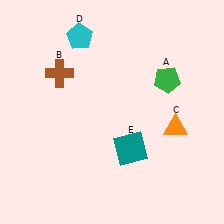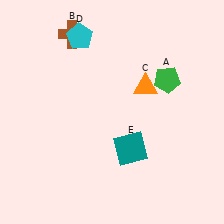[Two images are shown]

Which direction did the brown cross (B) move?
The brown cross (B) moved up.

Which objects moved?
The objects that moved are: the brown cross (B), the orange triangle (C).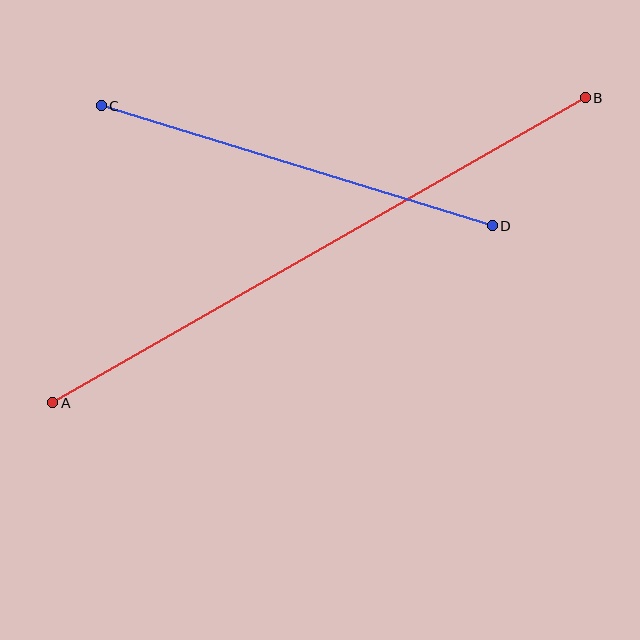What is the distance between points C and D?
The distance is approximately 409 pixels.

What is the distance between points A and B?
The distance is approximately 614 pixels.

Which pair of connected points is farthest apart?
Points A and B are farthest apart.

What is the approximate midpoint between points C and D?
The midpoint is at approximately (297, 166) pixels.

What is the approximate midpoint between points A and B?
The midpoint is at approximately (319, 250) pixels.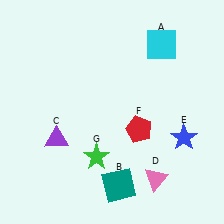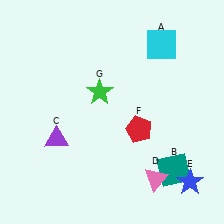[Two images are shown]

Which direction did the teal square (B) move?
The teal square (B) moved right.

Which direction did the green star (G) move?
The green star (G) moved up.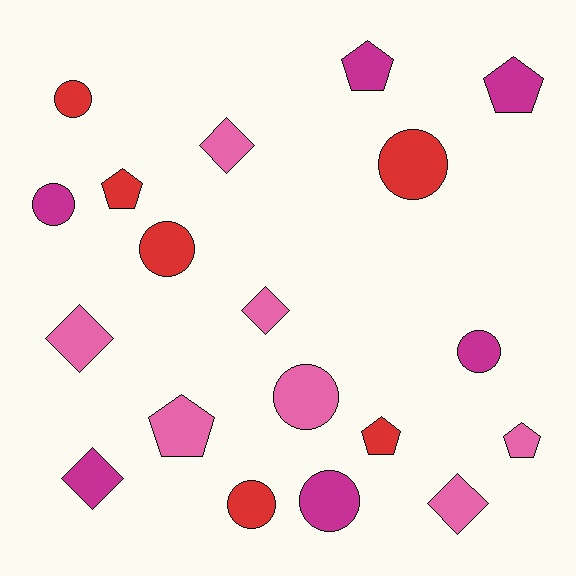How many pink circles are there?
There is 1 pink circle.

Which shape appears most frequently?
Circle, with 8 objects.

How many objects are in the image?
There are 19 objects.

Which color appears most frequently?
Pink, with 7 objects.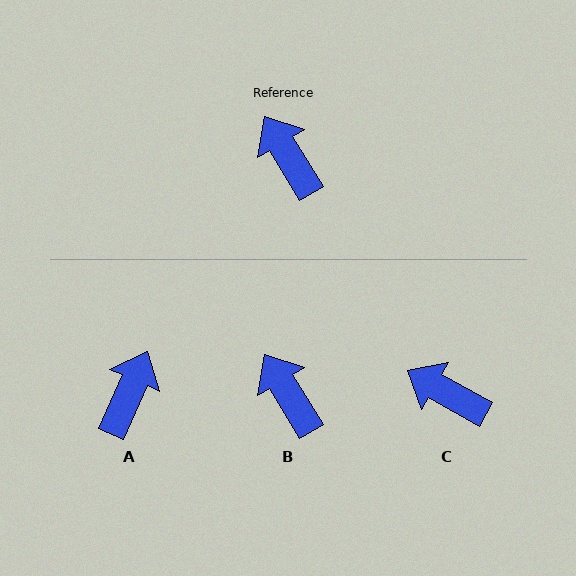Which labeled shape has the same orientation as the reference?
B.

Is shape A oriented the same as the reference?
No, it is off by about 55 degrees.